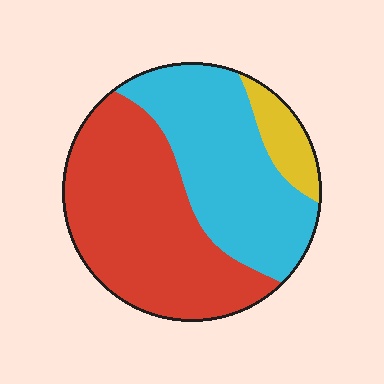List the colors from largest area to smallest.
From largest to smallest: red, cyan, yellow.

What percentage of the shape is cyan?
Cyan covers about 40% of the shape.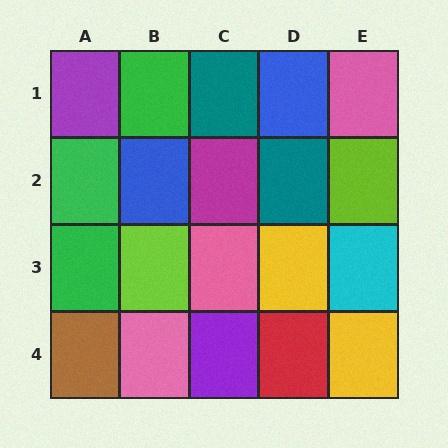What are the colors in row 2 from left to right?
Green, blue, magenta, teal, lime.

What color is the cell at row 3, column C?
Pink.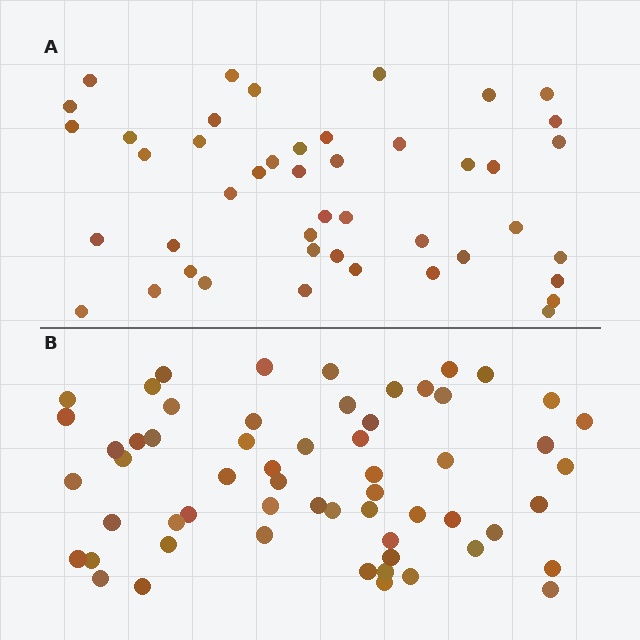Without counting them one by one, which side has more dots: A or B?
Region B (the bottom region) has more dots.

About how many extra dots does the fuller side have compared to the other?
Region B has approximately 15 more dots than region A.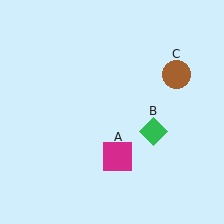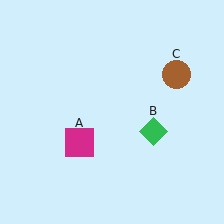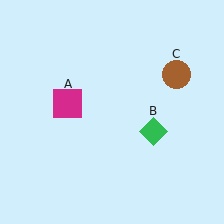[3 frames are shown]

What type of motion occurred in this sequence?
The magenta square (object A) rotated clockwise around the center of the scene.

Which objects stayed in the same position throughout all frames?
Green diamond (object B) and brown circle (object C) remained stationary.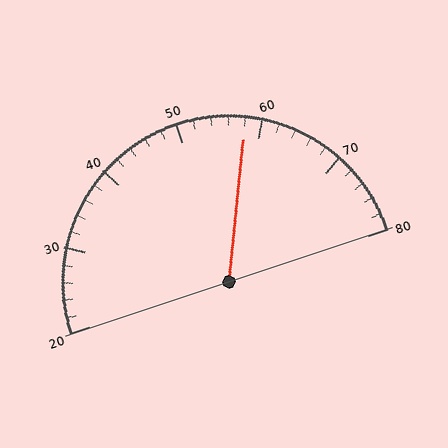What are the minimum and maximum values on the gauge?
The gauge ranges from 20 to 80.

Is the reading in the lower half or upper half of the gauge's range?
The reading is in the upper half of the range (20 to 80).